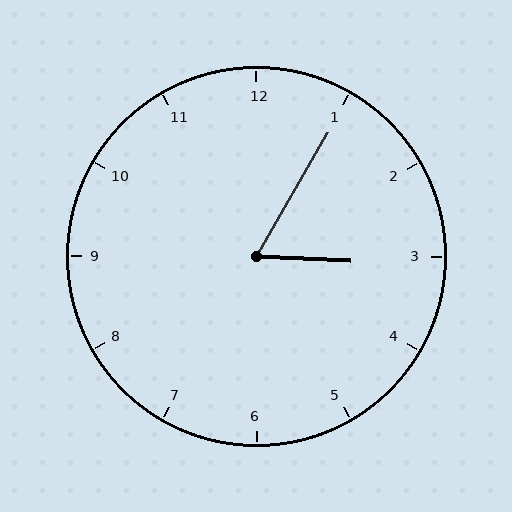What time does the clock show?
3:05.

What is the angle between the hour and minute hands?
Approximately 62 degrees.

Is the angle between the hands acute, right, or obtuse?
It is acute.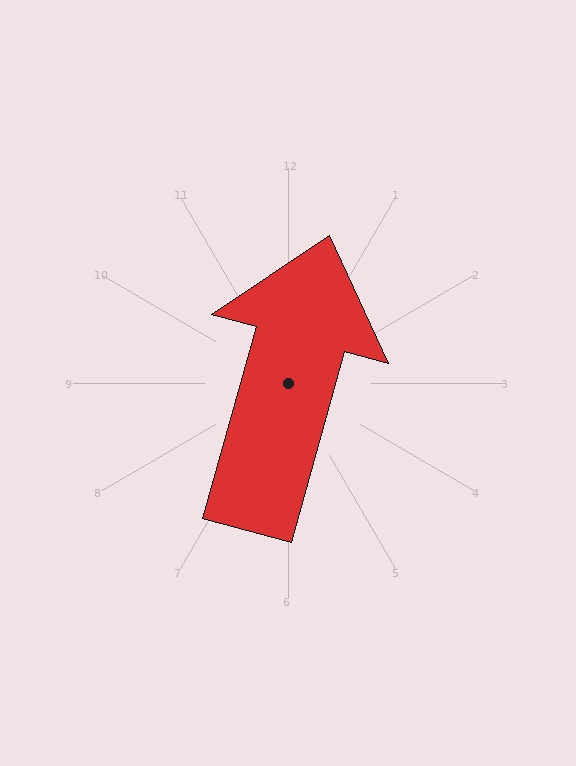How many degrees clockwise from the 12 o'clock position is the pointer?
Approximately 16 degrees.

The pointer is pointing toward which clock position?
Roughly 1 o'clock.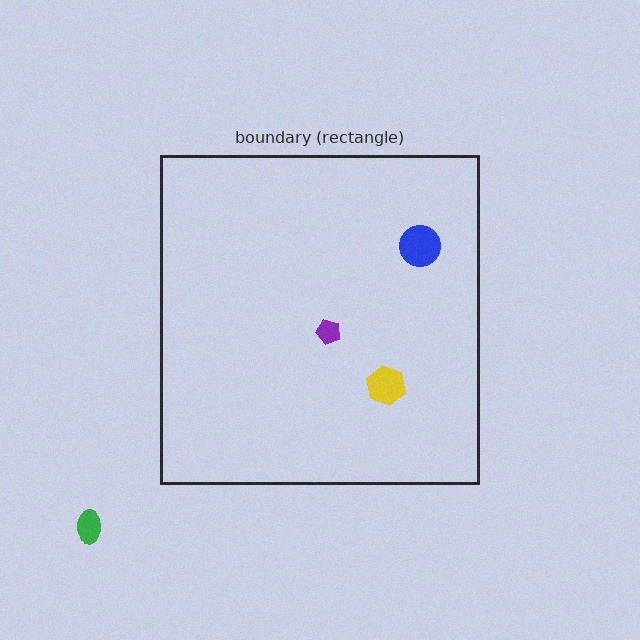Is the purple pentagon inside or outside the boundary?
Inside.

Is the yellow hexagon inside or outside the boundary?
Inside.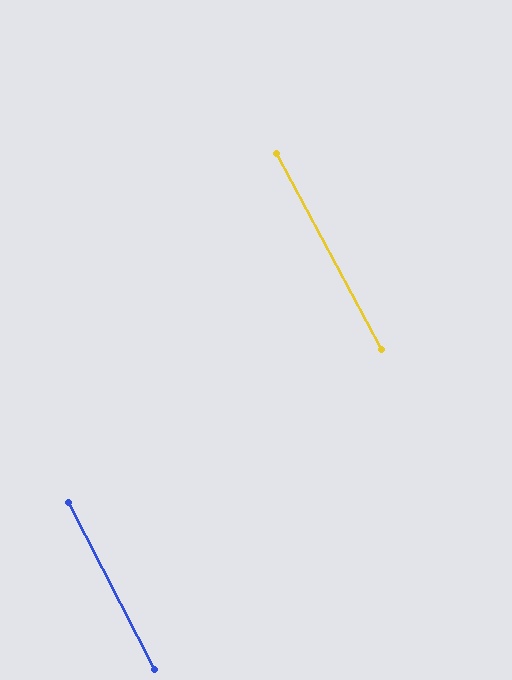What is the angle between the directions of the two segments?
Approximately 1 degree.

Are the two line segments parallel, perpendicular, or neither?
Parallel — their directions differ by only 0.8°.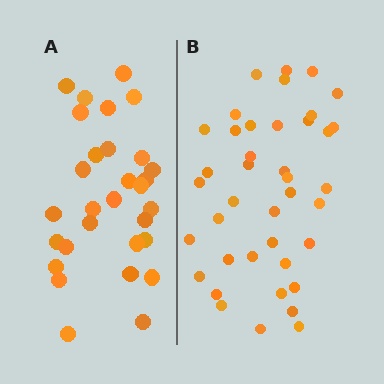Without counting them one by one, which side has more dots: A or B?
Region B (the right region) has more dots.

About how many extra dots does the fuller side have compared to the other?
Region B has roughly 10 or so more dots than region A.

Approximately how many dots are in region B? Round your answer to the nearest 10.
About 40 dots.